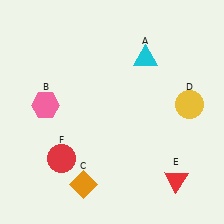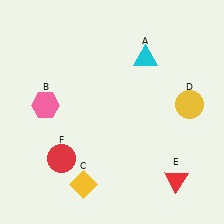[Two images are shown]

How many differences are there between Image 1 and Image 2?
There is 1 difference between the two images.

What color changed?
The diamond (C) changed from orange in Image 1 to yellow in Image 2.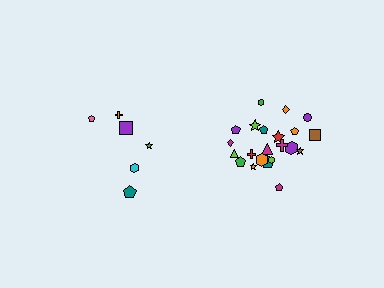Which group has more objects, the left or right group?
The right group.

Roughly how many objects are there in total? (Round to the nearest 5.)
Roughly 30 objects in total.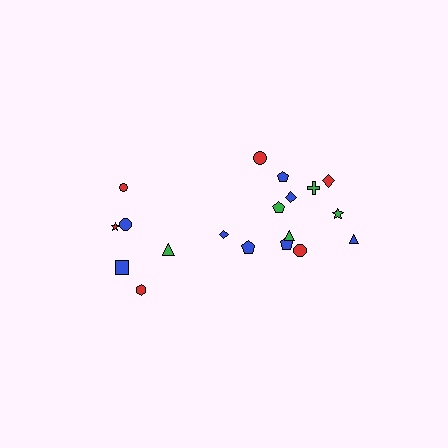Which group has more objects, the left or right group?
The right group.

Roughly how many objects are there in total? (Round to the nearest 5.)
Roughly 20 objects in total.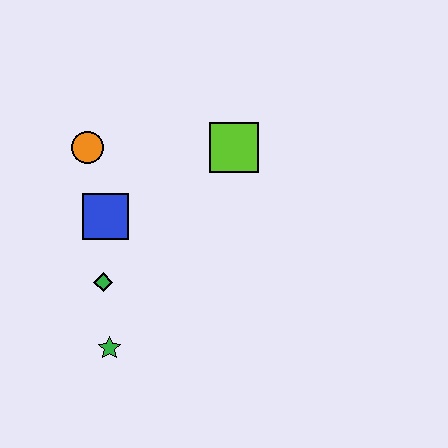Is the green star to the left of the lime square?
Yes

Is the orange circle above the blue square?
Yes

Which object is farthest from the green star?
The lime square is farthest from the green star.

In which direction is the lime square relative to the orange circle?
The lime square is to the right of the orange circle.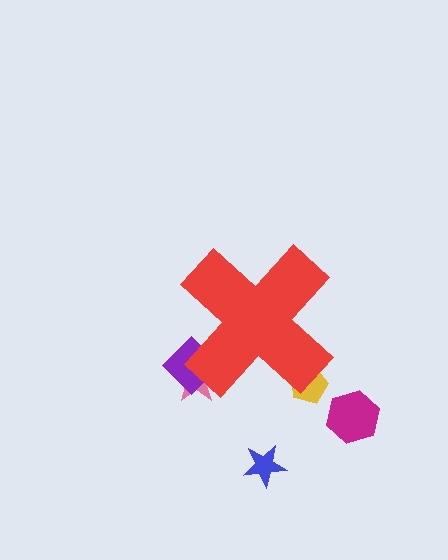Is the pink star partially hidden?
Yes, the pink star is partially hidden behind the red cross.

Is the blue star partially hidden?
No, the blue star is fully visible.